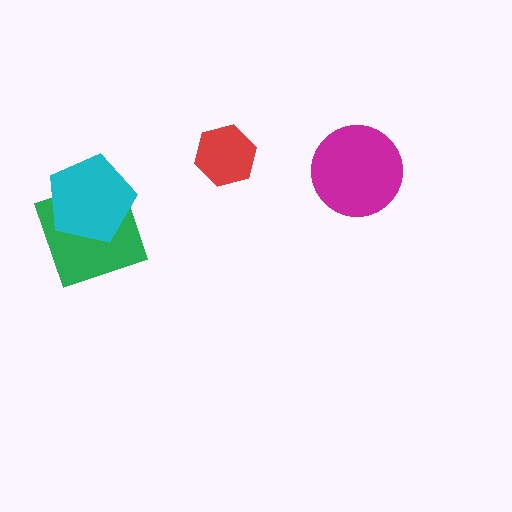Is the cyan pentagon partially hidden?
No, no other shape covers it.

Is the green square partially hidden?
Yes, it is partially covered by another shape.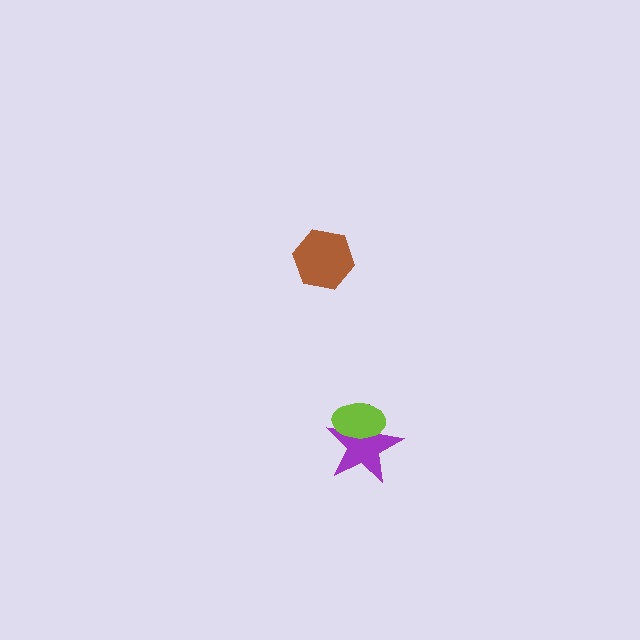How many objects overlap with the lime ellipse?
1 object overlaps with the lime ellipse.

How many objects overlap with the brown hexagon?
0 objects overlap with the brown hexagon.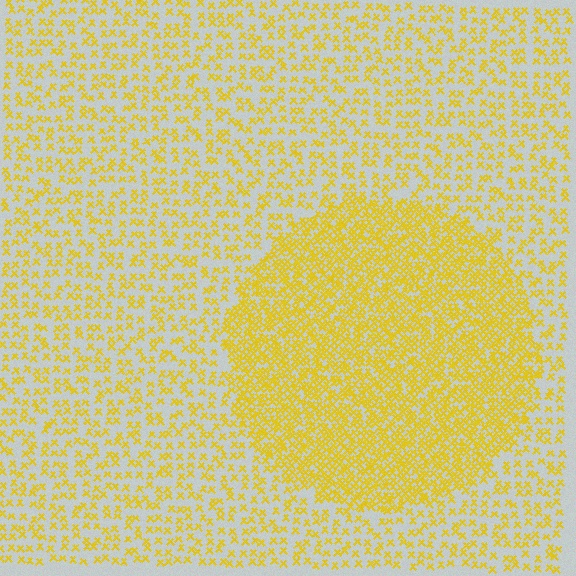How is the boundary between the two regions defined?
The boundary is defined by a change in element density (approximately 2.4x ratio). All elements are the same color, size, and shape.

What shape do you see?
I see a circle.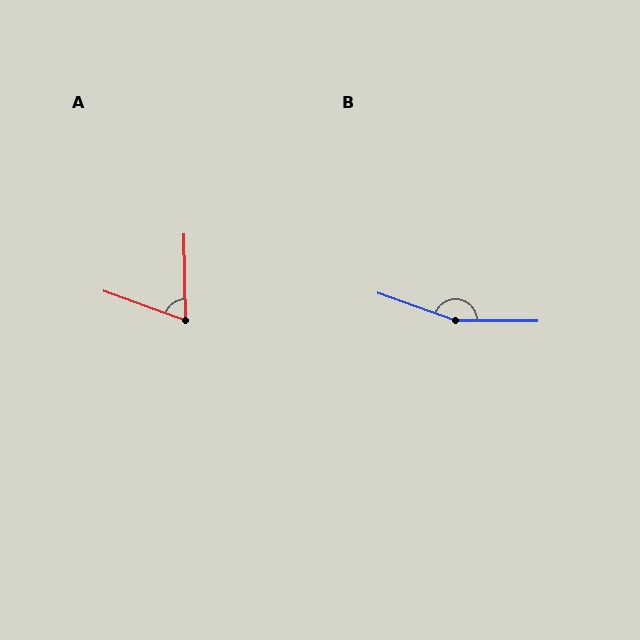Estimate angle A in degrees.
Approximately 69 degrees.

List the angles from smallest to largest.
A (69°), B (161°).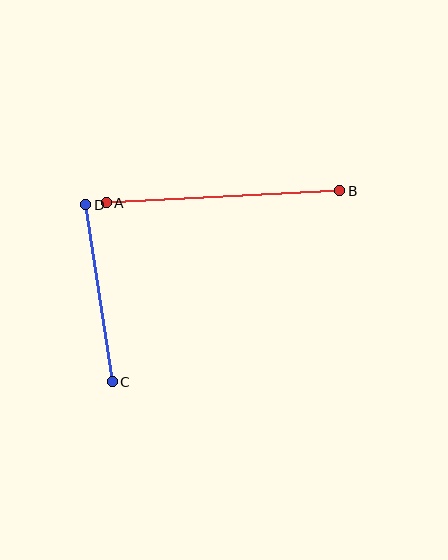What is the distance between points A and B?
The distance is approximately 234 pixels.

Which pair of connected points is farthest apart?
Points A and B are farthest apart.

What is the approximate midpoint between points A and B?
The midpoint is at approximately (223, 197) pixels.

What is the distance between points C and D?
The distance is approximately 179 pixels.